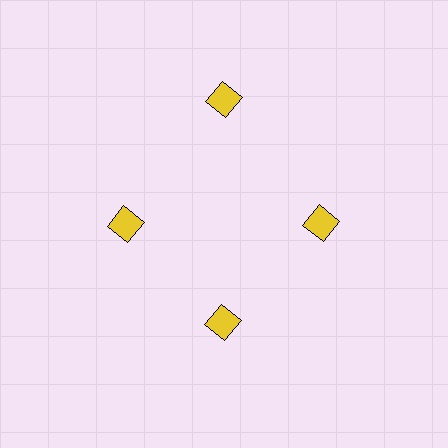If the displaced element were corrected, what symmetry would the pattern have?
It would have 4-fold rotational symmetry — the pattern would map onto itself every 90 degrees.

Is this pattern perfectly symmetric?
No. The 4 yellow squares are arranged in a ring, but one element near the 12 o'clock position is pushed outward from the center, breaking the 4-fold rotational symmetry.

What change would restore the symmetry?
The symmetry would be restored by moving it inward, back onto the ring so that all 4 squares sit at equal angles and equal distance from the center.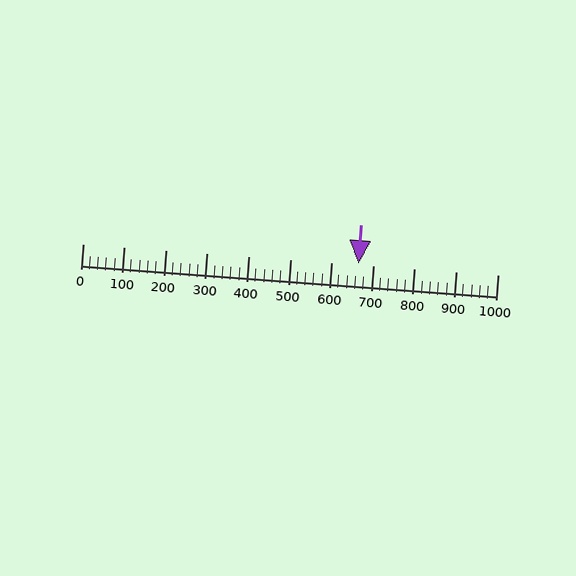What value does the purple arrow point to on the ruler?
The purple arrow points to approximately 664.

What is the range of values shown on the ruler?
The ruler shows values from 0 to 1000.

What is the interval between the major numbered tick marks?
The major tick marks are spaced 100 units apart.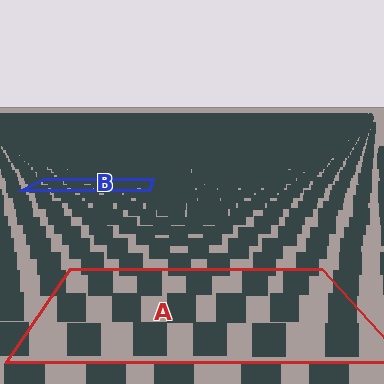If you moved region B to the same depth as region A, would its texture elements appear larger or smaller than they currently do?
They would appear larger. At a closer depth, the same texture elements are projected at a bigger on-screen size.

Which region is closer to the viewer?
Region A is closer. The texture elements there are larger and more spread out.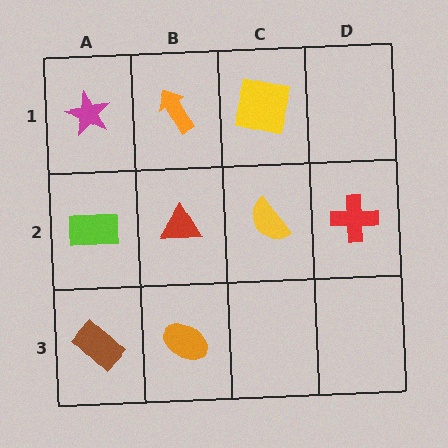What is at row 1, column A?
A magenta star.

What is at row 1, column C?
A yellow square.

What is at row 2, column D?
A red cross.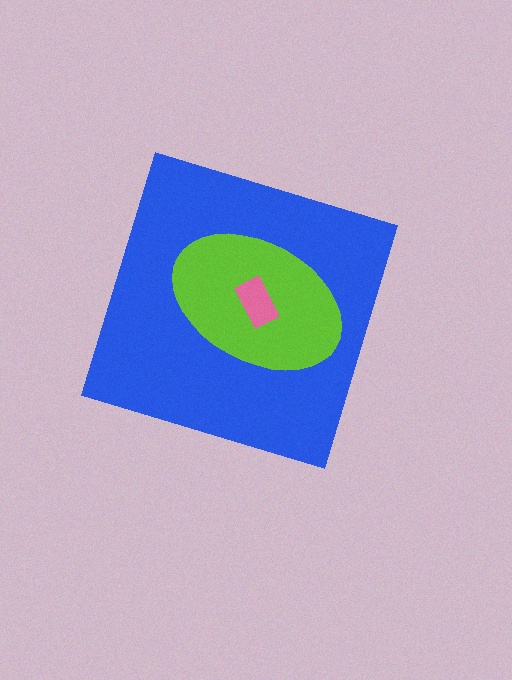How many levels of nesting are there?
3.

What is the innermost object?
The pink rectangle.